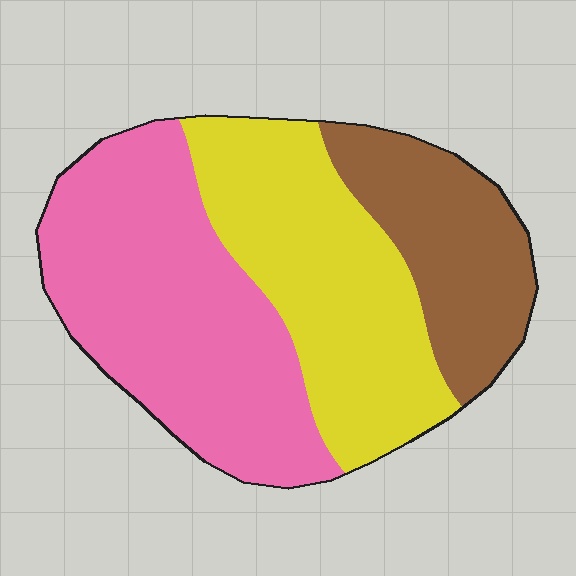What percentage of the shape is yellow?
Yellow takes up about one third (1/3) of the shape.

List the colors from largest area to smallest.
From largest to smallest: pink, yellow, brown.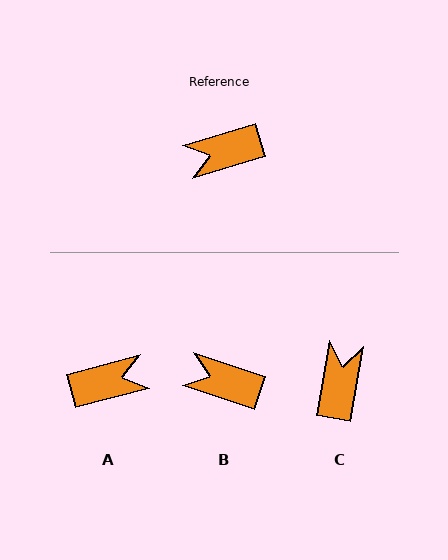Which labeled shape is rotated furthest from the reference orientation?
A, about 178 degrees away.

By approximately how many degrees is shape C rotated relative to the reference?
Approximately 117 degrees clockwise.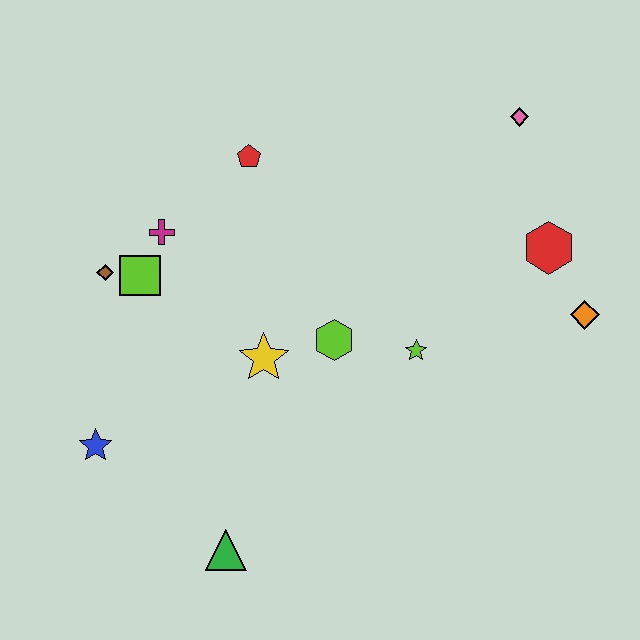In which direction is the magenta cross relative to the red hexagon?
The magenta cross is to the left of the red hexagon.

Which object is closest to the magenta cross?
The lime square is closest to the magenta cross.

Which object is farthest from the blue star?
The pink diamond is farthest from the blue star.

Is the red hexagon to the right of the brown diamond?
Yes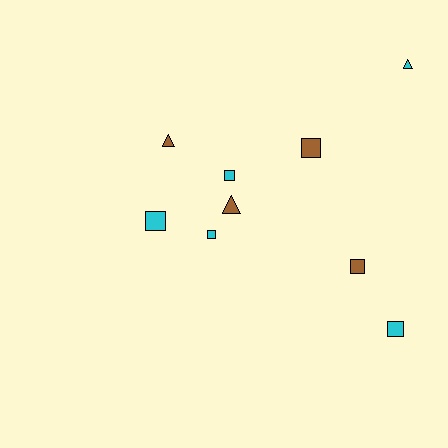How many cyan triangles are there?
There is 1 cyan triangle.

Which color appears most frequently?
Cyan, with 5 objects.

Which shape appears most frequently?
Square, with 6 objects.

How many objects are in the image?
There are 9 objects.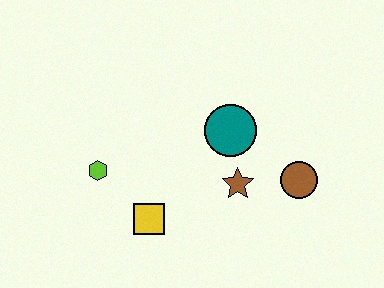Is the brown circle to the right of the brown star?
Yes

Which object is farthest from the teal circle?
The lime hexagon is farthest from the teal circle.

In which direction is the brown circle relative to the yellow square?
The brown circle is to the right of the yellow square.